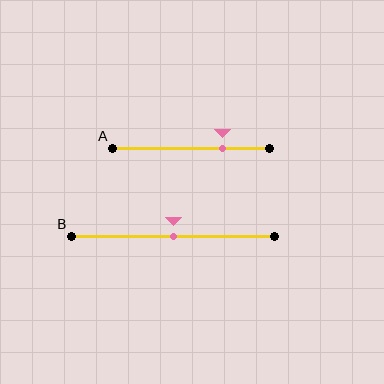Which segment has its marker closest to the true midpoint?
Segment B has its marker closest to the true midpoint.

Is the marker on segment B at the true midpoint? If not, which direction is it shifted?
Yes, the marker on segment B is at the true midpoint.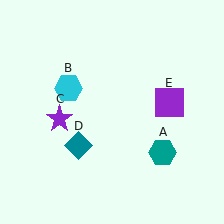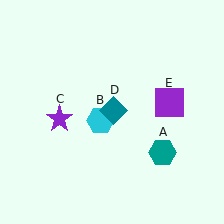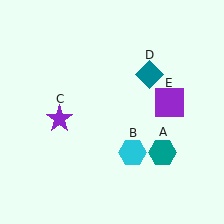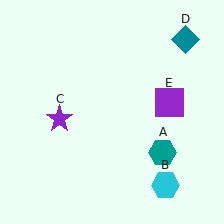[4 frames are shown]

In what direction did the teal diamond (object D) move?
The teal diamond (object D) moved up and to the right.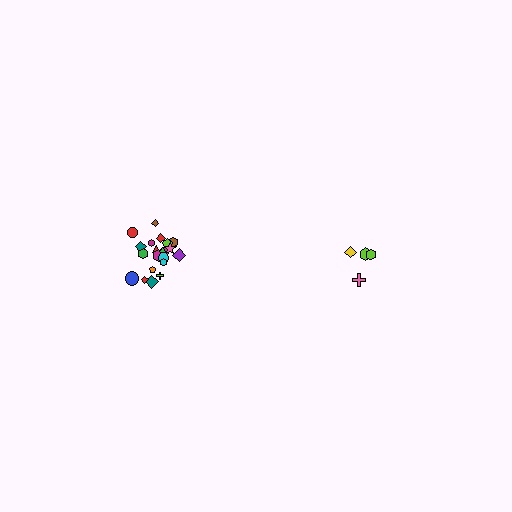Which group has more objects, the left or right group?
The left group.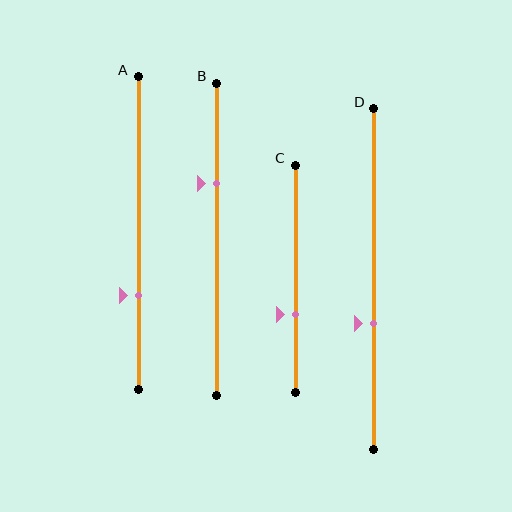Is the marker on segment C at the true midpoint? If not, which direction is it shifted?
No, the marker on segment C is shifted downward by about 16% of the segment length.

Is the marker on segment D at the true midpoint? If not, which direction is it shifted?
No, the marker on segment D is shifted downward by about 13% of the segment length.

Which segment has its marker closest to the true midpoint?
Segment D has its marker closest to the true midpoint.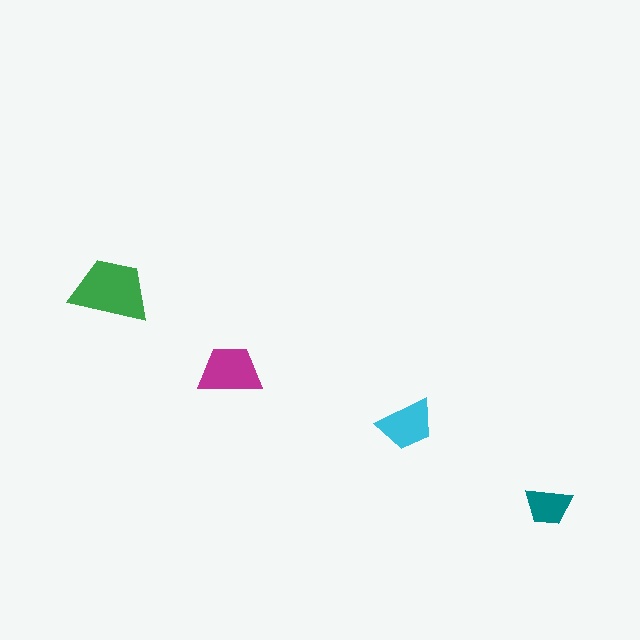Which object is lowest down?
The teal trapezoid is bottommost.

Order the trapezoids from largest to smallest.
the green one, the magenta one, the cyan one, the teal one.